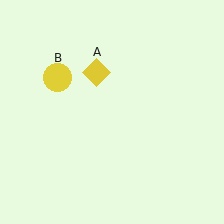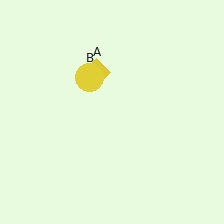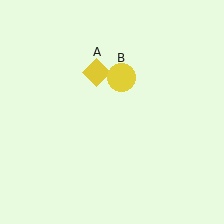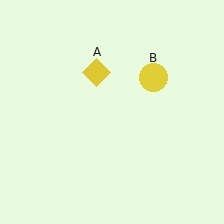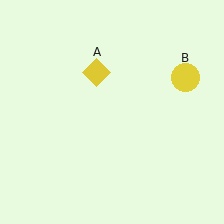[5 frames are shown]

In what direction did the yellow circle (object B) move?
The yellow circle (object B) moved right.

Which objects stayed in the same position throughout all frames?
Yellow diamond (object A) remained stationary.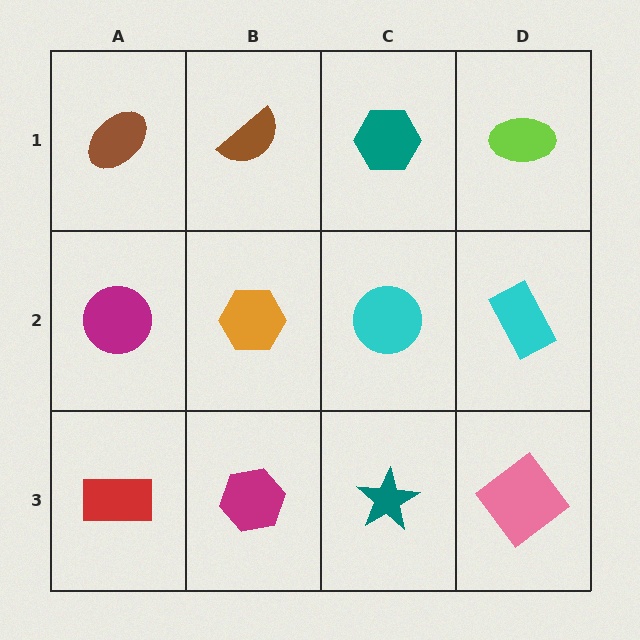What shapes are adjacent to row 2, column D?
A lime ellipse (row 1, column D), a pink diamond (row 3, column D), a cyan circle (row 2, column C).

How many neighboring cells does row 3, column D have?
2.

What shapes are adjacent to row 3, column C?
A cyan circle (row 2, column C), a magenta hexagon (row 3, column B), a pink diamond (row 3, column D).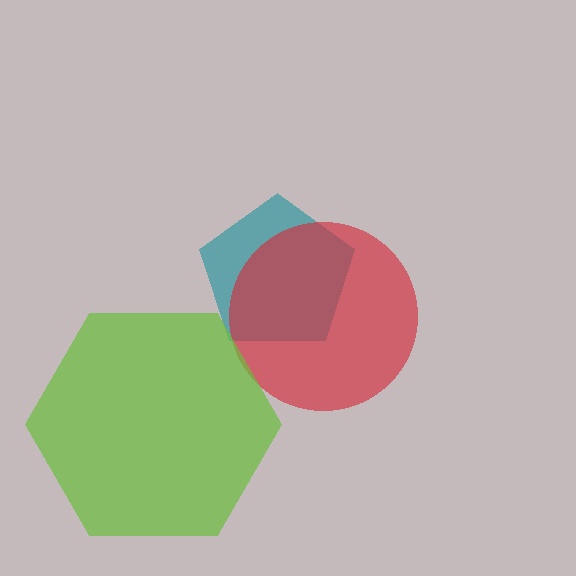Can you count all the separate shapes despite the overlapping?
Yes, there are 3 separate shapes.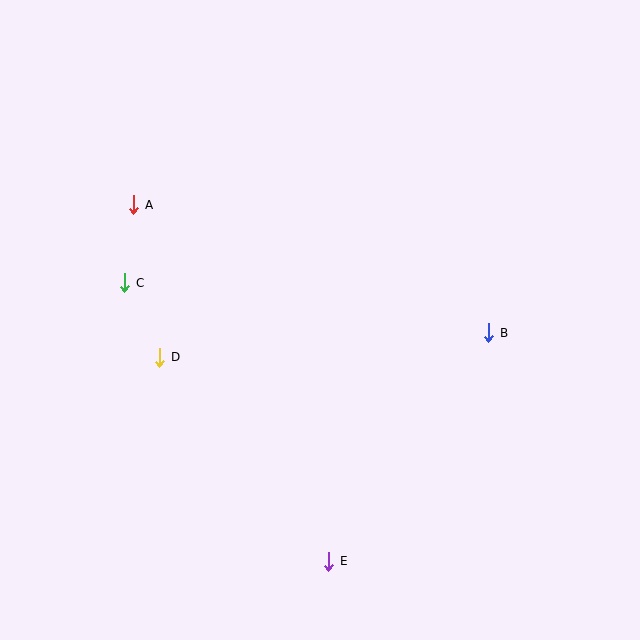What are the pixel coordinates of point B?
Point B is at (489, 333).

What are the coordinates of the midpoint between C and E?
The midpoint between C and E is at (227, 422).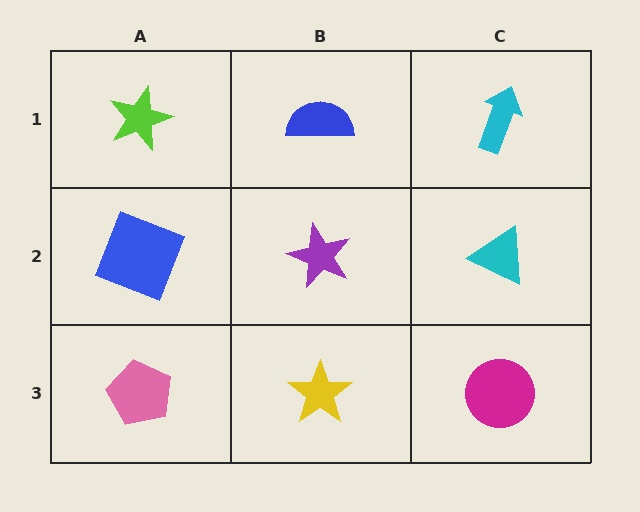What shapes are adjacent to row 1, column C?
A cyan triangle (row 2, column C), a blue semicircle (row 1, column B).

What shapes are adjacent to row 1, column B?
A purple star (row 2, column B), a lime star (row 1, column A), a cyan arrow (row 1, column C).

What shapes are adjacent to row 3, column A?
A blue square (row 2, column A), a yellow star (row 3, column B).